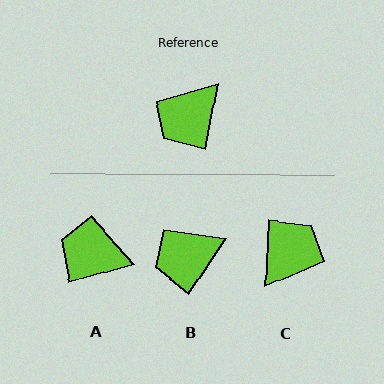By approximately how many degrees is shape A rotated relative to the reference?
Approximately 63 degrees clockwise.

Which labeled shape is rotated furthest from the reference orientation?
C, about 172 degrees away.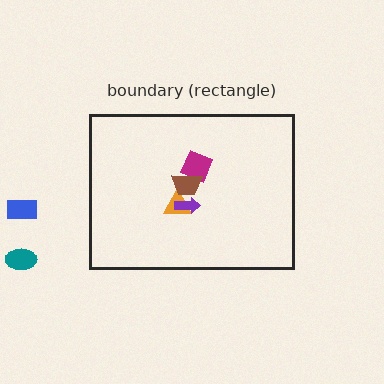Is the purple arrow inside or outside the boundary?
Inside.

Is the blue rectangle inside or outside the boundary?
Outside.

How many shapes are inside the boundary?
4 inside, 2 outside.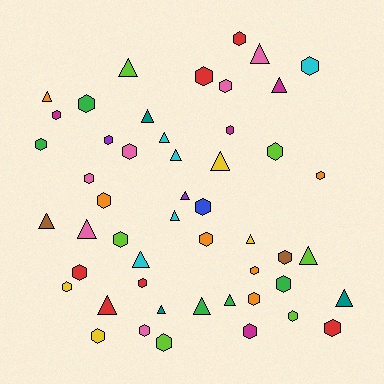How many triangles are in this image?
There are 20 triangles.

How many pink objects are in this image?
There are 6 pink objects.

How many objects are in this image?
There are 50 objects.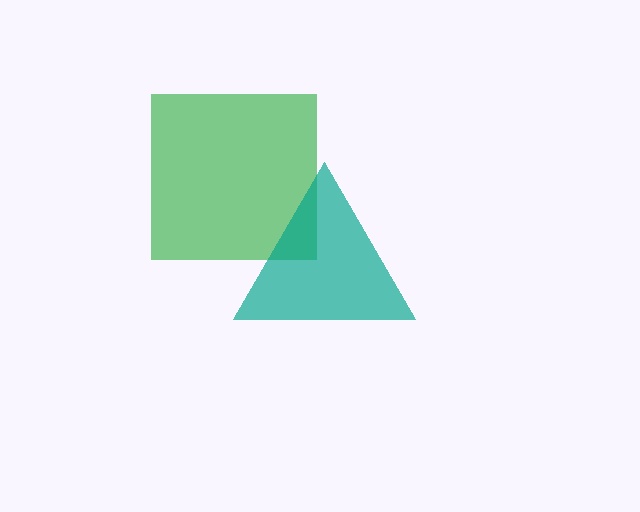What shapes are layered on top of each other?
The layered shapes are: a green square, a teal triangle.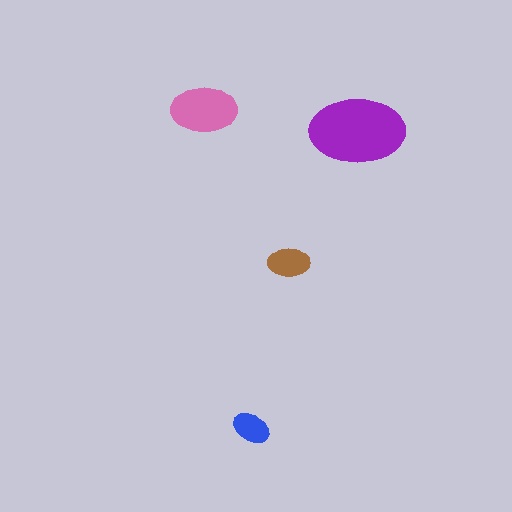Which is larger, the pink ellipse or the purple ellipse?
The purple one.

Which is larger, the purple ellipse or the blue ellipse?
The purple one.